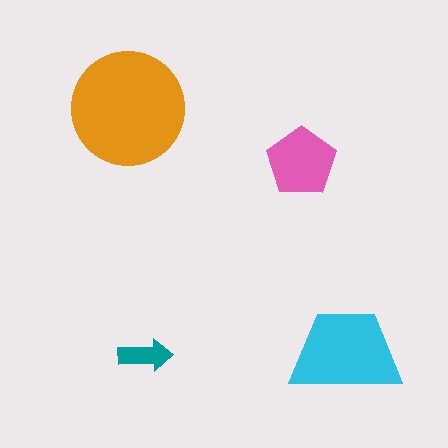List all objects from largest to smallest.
The orange circle, the cyan trapezoid, the pink pentagon, the teal arrow.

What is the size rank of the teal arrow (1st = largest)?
4th.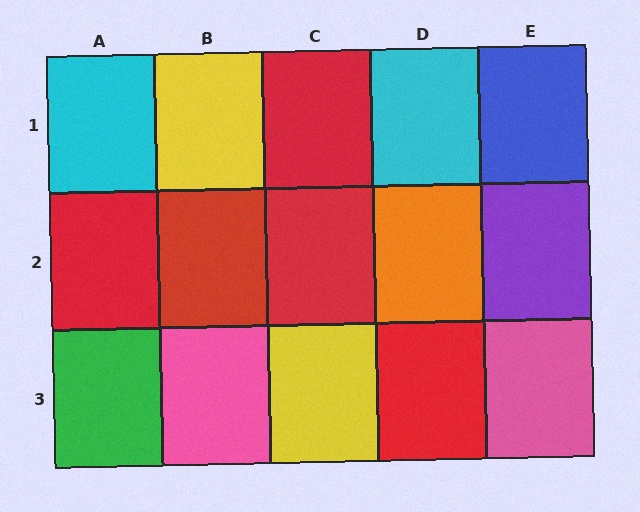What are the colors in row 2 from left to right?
Red, red, red, orange, purple.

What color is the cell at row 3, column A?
Green.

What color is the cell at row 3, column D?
Red.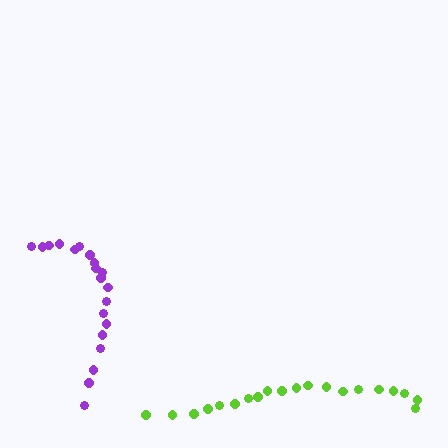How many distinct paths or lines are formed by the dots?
There are 2 distinct paths.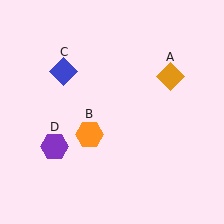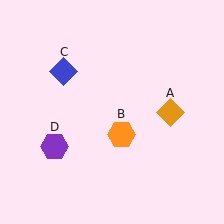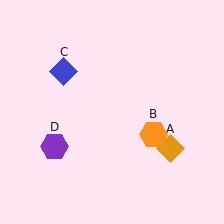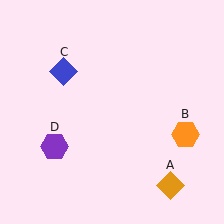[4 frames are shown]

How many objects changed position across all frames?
2 objects changed position: orange diamond (object A), orange hexagon (object B).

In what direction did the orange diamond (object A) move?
The orange diamond (object A) moved down.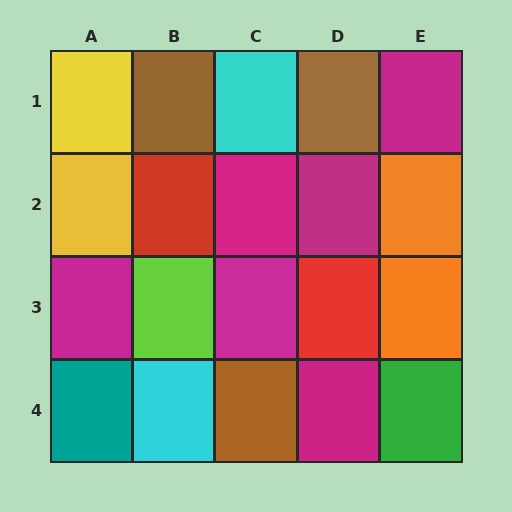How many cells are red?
2 cells are red.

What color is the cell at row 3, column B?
Lime.